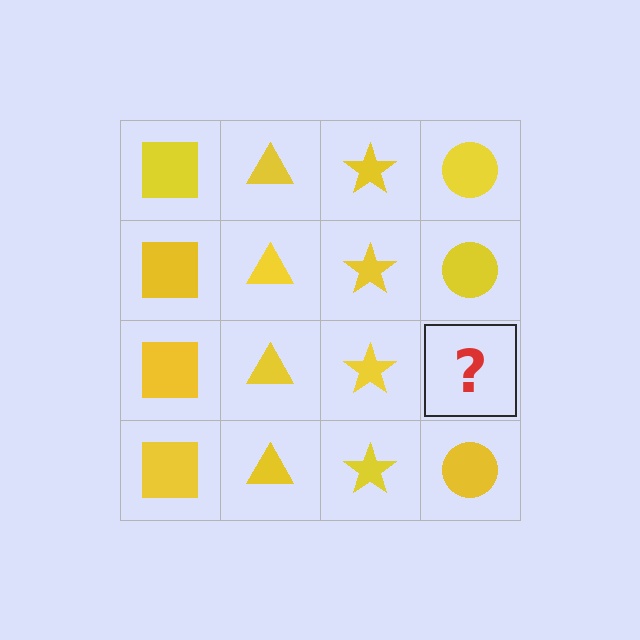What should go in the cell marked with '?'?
The missing cell should contain a yellow circle.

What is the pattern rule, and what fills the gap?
The rule is that each column has a consistent shape. The gap should be filled with a yellow circle.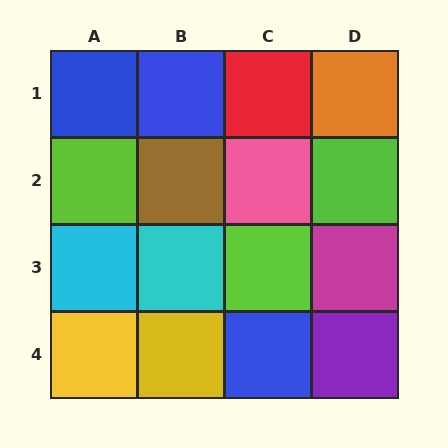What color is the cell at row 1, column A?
Blue.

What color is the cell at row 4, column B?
Yellow.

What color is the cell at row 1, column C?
Red.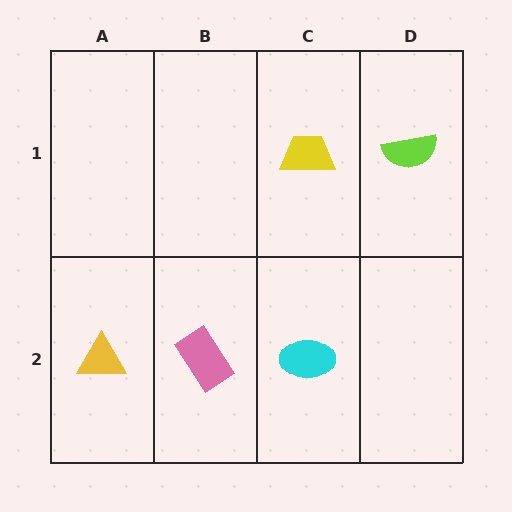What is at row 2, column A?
A yellow triangle.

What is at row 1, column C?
A yellow trapezoid.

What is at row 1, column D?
A lime semicircle.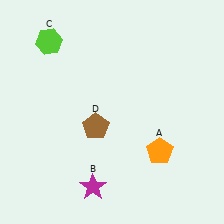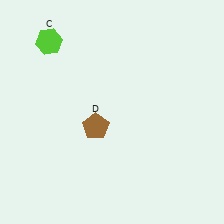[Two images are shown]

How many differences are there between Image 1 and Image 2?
There are 2 differences between the two images.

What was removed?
The orange pentagon (A), the magenta star (B) were removed in Image 2.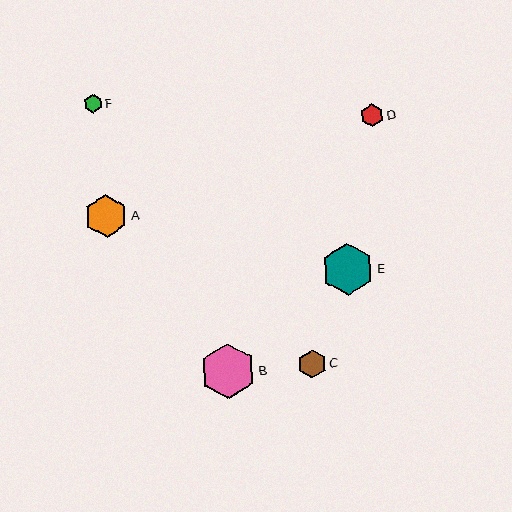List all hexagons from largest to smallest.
From largest to smallest: B, E, A, C, D, F.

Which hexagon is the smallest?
Hexagon F is the smallest with a size of approximately 18 pixels.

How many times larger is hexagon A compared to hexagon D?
Hexagon A is approximately 1.9 times the size of hexagon D.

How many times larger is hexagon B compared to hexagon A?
Hexagon B is approximately 1.3 times the size of hexagon A.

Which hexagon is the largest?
Hexagon B is the largest with a size of approximately 56 pixels.